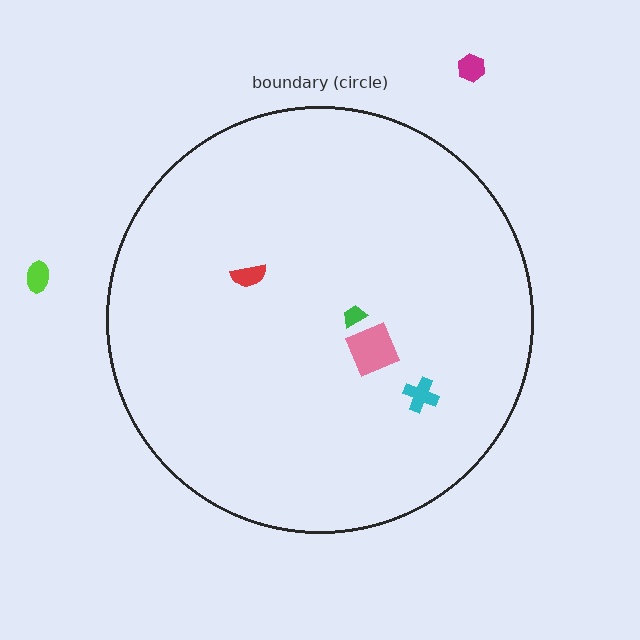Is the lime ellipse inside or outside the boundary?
Outside.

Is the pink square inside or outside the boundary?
Inside.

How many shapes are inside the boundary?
4 inside, 2 outside.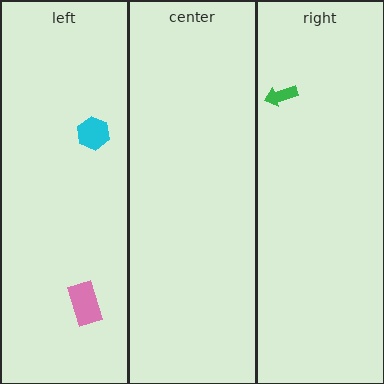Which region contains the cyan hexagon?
The left region.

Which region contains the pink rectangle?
The left region.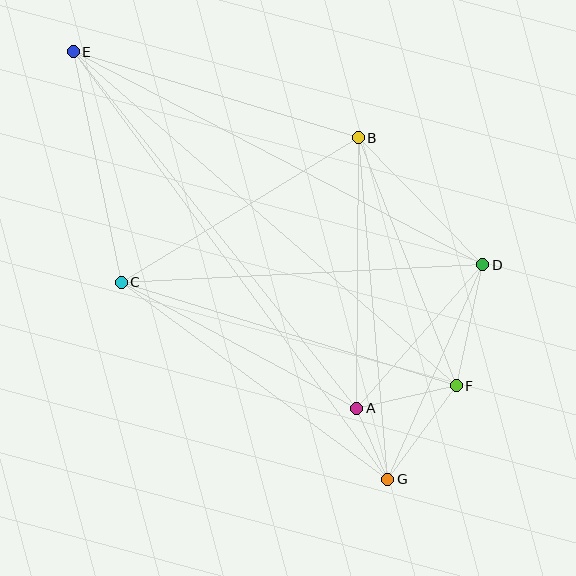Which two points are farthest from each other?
Points E and G are farthest from each other.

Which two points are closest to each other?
Points A and G are closest to each other.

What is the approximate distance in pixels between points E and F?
The distance between E and F is approximately 508 pixels.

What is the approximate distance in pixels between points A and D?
The distance between A and D is approximately 191 pixels.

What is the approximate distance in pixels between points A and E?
The distance between A and E is approximately 455 pixels.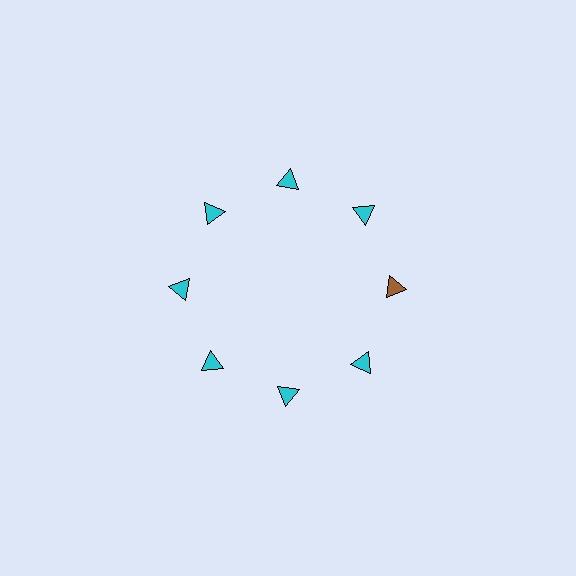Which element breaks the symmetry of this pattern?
The brown triangle at roughly the 3 o'clock position breaks the symmetry. All other shapes are cyan triangles.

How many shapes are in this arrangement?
There are 8 shapes arranged in a ring pattern.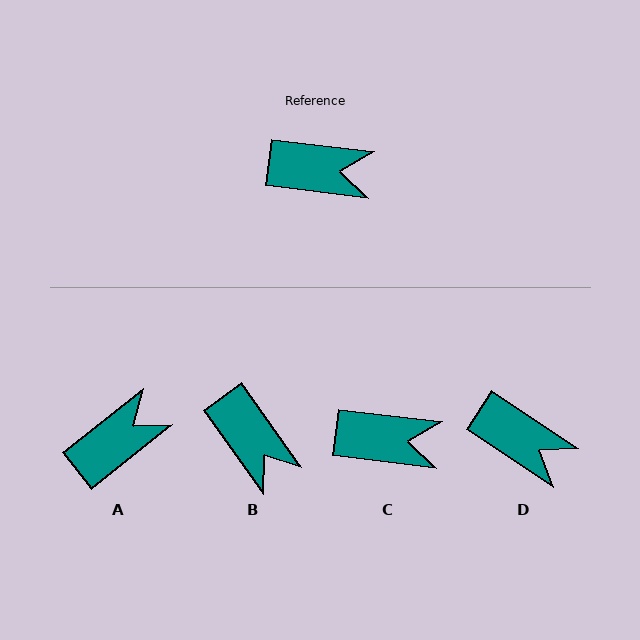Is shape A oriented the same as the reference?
No, it is off by about 45 degrees.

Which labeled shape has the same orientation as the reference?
C.